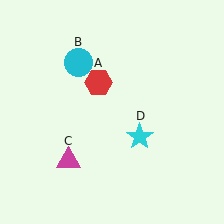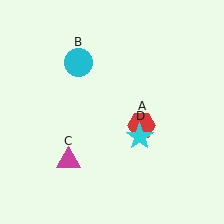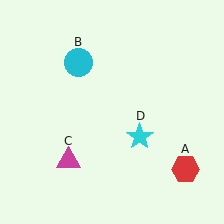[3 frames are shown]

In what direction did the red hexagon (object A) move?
The red hexagon (object A) moved down and to the right.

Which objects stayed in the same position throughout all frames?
Cyan circle (object B) and magenta triangle (object C) and cyan star (object D) remained stationary.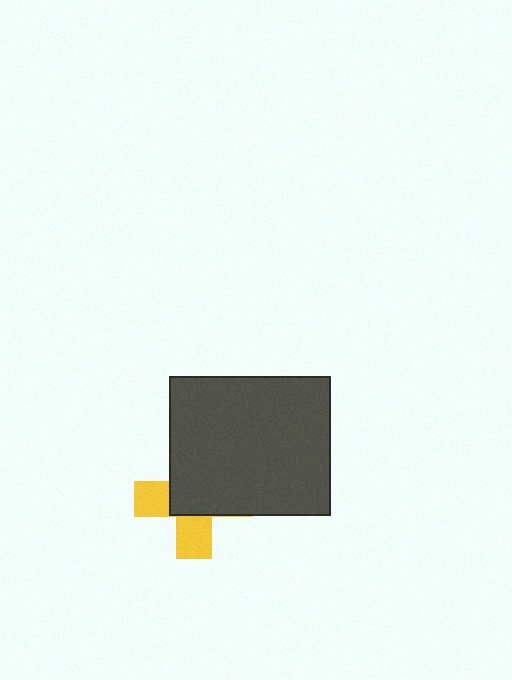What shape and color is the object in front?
The object in front is a dark gray rectangle.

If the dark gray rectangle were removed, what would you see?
You would see the complete yellow cross.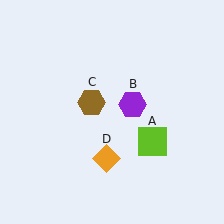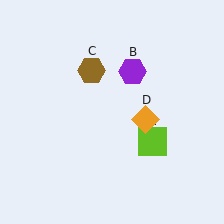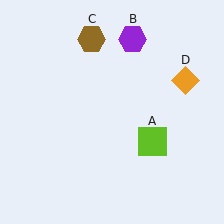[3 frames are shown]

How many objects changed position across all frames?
3 objects changed position: purple hexagon (object B), brown hexagon (object C), orange diamond (object D).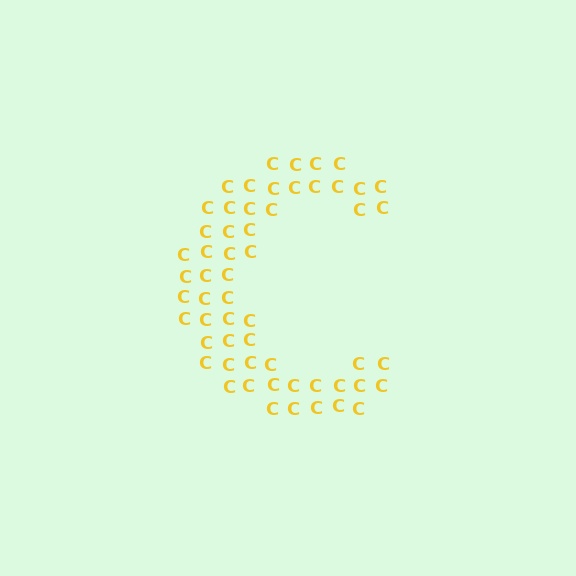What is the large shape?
The large shape is the letter C.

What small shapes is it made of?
It is made of small letter C's.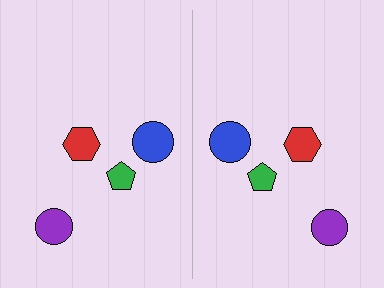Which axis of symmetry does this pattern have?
The pattern has a vertical axis of symmetry running through the center of the image.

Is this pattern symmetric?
Yes, this pattern has bilateral (reflection) symmetry.